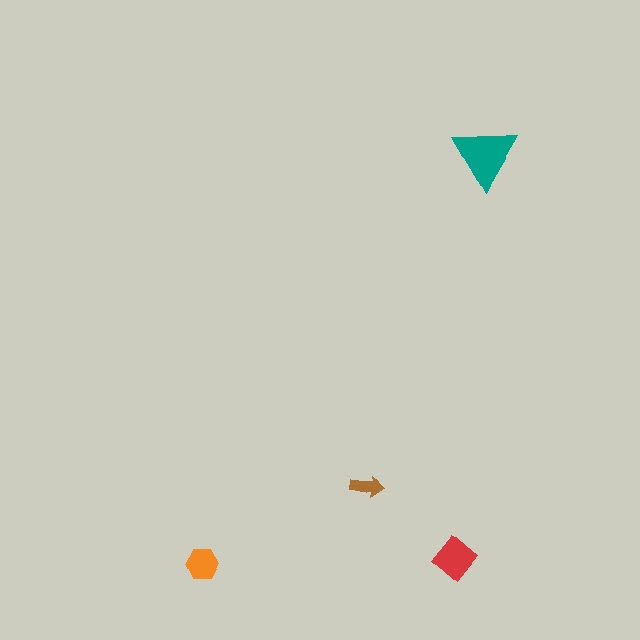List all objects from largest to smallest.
The teal triangle, the red diamond, the orange hexagon, the brown arrow.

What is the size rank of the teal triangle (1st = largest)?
1st.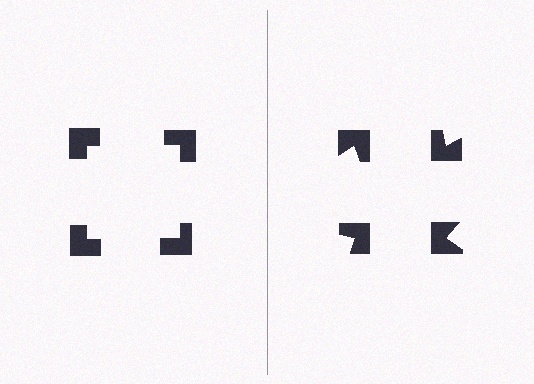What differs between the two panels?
The notched squares are positioned identically on both sides; only the wedge orientations differ. On the left they align to a square; on the right they are misaligned.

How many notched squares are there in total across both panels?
8 — 4 on each side.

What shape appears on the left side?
An illusory square.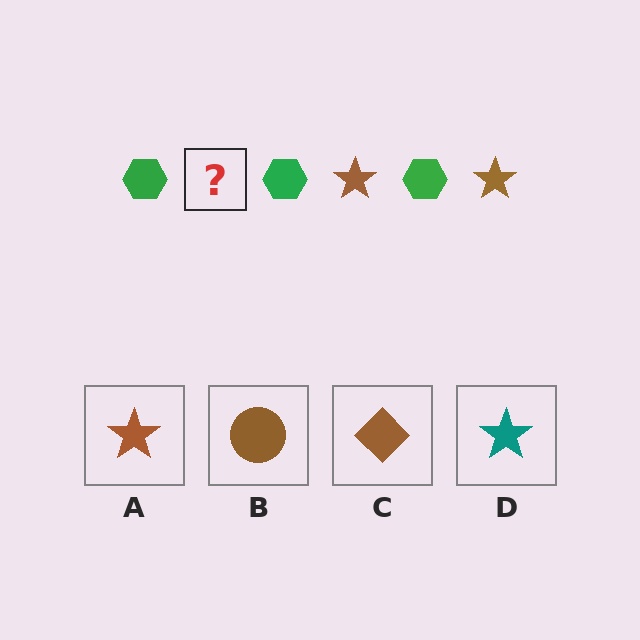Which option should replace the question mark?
Option A.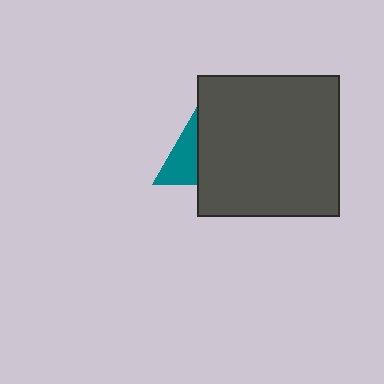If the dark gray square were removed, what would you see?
You would see the complete teal triangle.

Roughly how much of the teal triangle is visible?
A small part of it is visible (roughly 33%).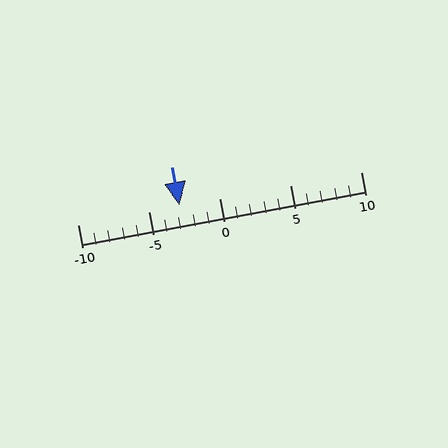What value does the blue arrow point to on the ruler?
The blue arrow points to approximately -3.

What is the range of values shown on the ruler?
The ruler shows values from -10 to 10.